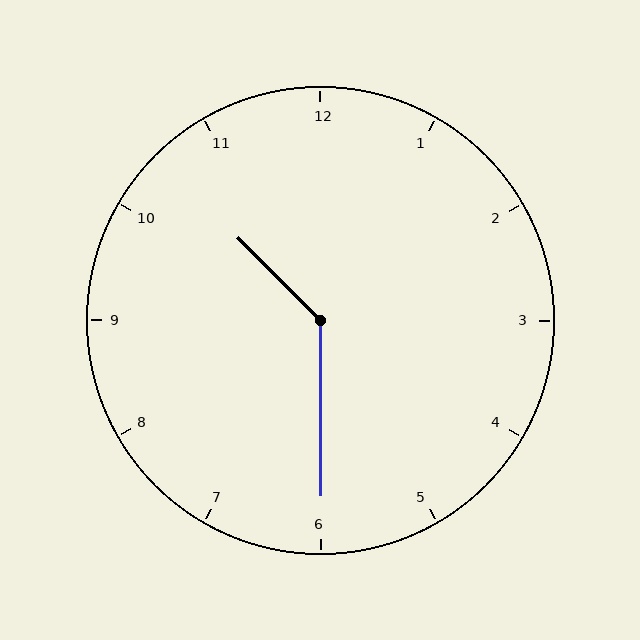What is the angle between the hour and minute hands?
Approximately 135 degrees.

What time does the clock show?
10:30.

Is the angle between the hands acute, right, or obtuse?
It is obtuse.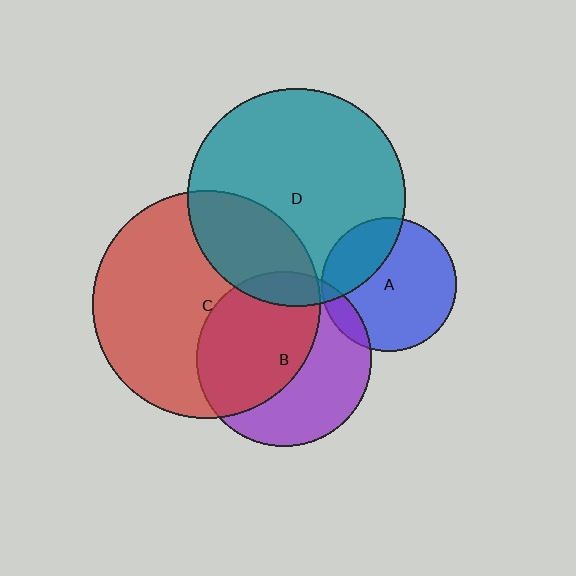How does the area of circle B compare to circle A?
Approximately 1.7 times.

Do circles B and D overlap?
Yes.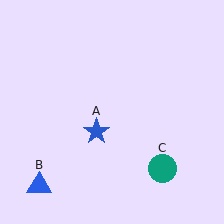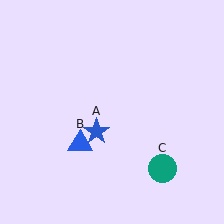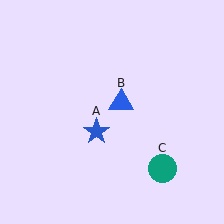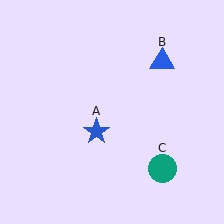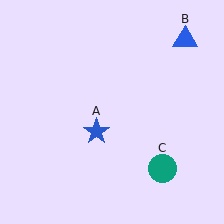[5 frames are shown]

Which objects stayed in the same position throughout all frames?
Blue star (object A) and teal circle (object C) remained stationary.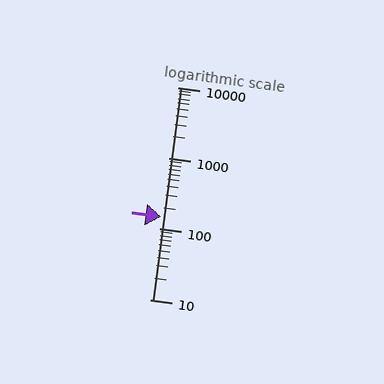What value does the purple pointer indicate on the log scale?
The pointer indicates approximately 150.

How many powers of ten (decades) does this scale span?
The scale spans 3 decades, from 10 to 10000.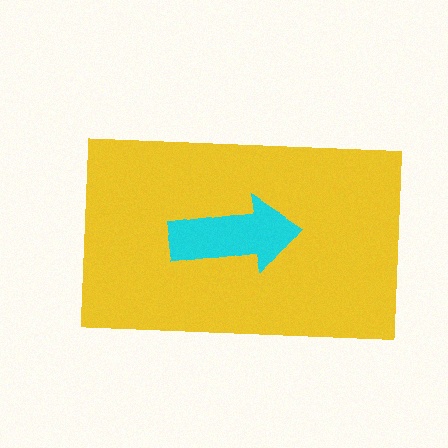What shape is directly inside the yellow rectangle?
The cyan arrow.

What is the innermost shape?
The cyan arrow.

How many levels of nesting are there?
2.